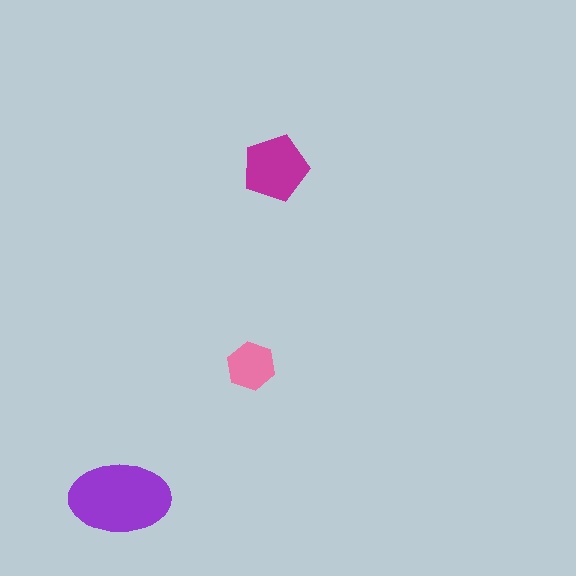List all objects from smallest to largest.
The pink hexagon, the magenta pentagon, the purple ellipse.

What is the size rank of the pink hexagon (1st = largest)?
3rd.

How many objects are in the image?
There are 3 objects in the image.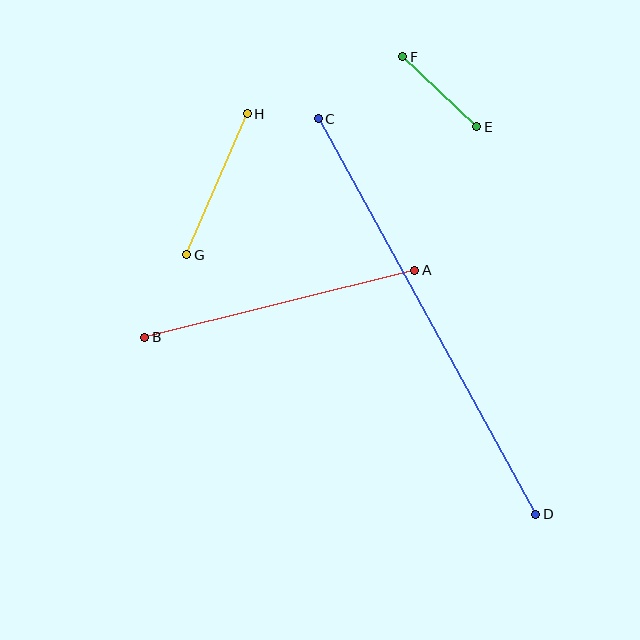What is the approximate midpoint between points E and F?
The midpoint is at approximately (440, 92) pixels.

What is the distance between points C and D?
The distance is approximately 452 pixels.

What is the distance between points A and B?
The distance is approximately 278 pixels.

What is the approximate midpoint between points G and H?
The midpoint is at approximately (217, 184) pixels.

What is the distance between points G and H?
The distance is approximately 153 pixels.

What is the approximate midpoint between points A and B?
The midpoint is at approximately (280, 304) pixels.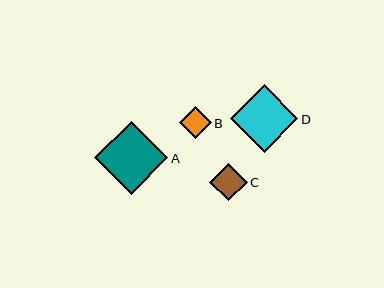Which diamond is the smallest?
Diamond B is the smallest with a size of approximately 32 pixels.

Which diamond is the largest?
Diamond A is the largest with a size of approximately 73 pixels.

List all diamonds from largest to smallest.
From largest to smallest: A, D, C, B.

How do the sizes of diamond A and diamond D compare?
Diamond A and diamond D are approximately the same size.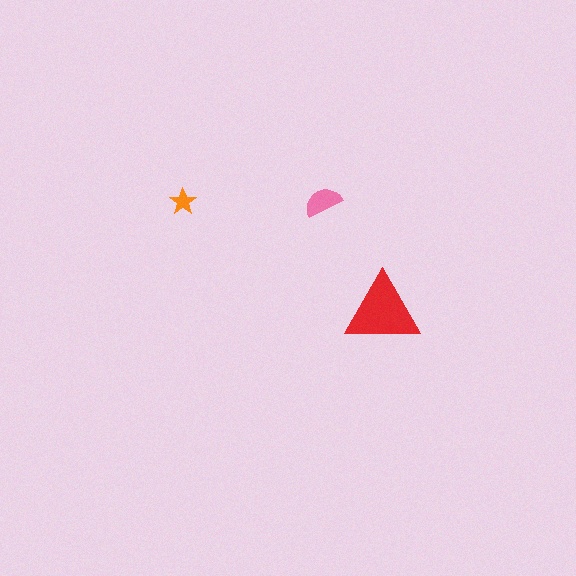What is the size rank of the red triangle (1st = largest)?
1st.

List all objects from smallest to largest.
The orange star, the pink semicircle, the red triangle.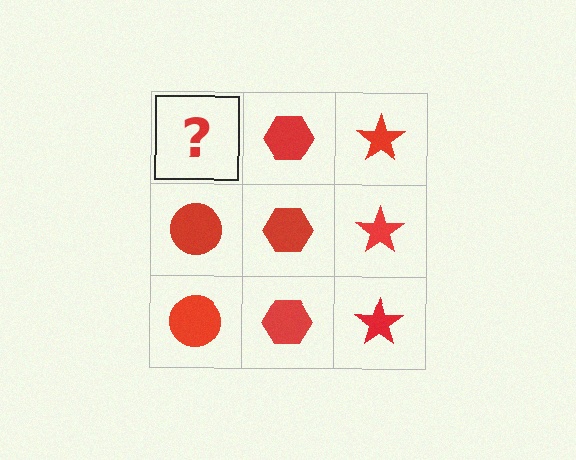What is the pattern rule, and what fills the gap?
The rule is that each column has a consistent shape. The gap should be filled with a red circle.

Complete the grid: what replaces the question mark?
The question mark should be replaced with a red circle.